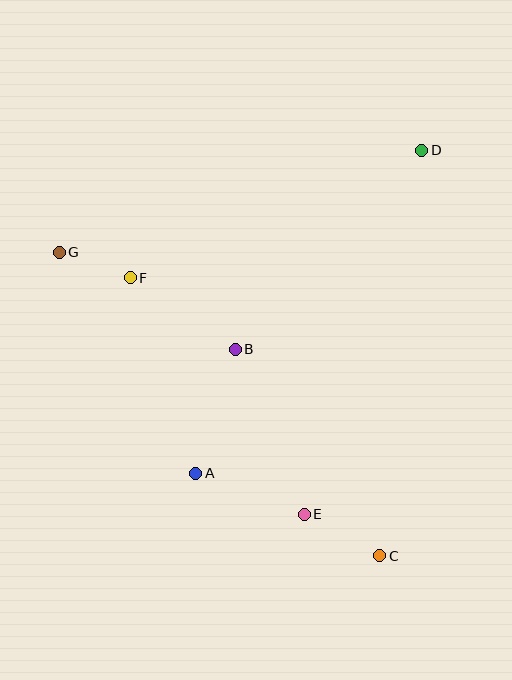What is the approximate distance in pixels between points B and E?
The distance between B and E is approximately 179 pixels.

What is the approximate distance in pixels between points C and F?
The distance between C and F is approximately 373 pixels.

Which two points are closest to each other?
Points F and G are closest to each other.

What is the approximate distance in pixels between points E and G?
The distance between E and G is approximately 359 pixels.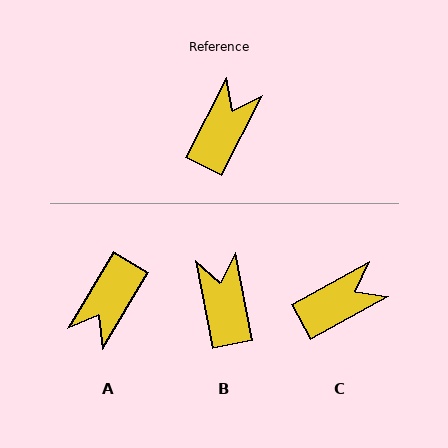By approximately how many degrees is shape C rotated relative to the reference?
Approximately 34 degrees clockwise.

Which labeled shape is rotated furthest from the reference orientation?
A, about 176 degrees away.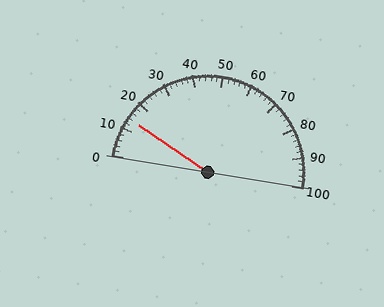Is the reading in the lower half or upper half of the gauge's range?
The reading is in the lower half of the range (0 to 100).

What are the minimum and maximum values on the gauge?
The gauge ranges from 0 to 100.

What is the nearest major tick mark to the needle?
The nearest major tick mark is 10.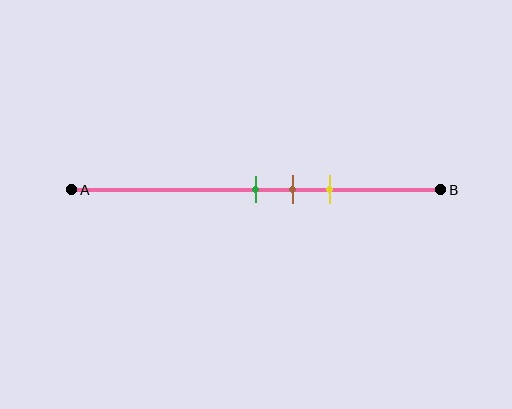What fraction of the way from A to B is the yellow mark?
The yellow mark is approximately 70% (0.7) of the way from A to B.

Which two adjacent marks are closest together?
The green and brown marks are the closest adjacent pair.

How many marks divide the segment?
There are 3 marks dividing the segment.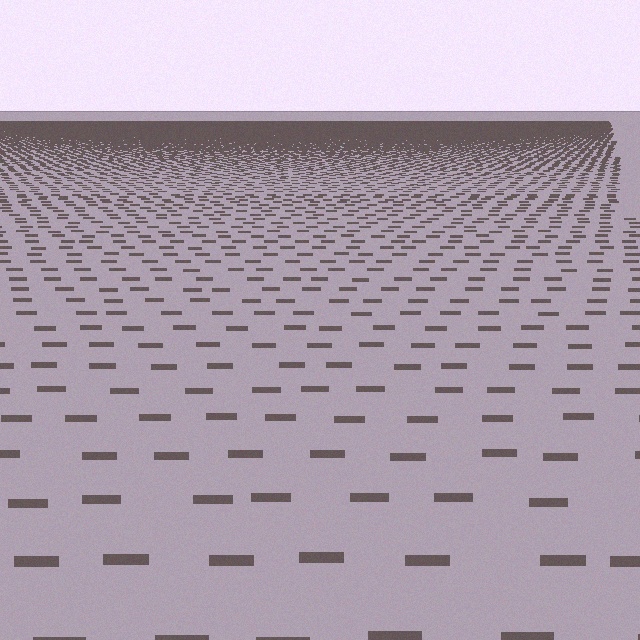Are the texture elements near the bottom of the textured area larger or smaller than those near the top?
Larger. Near the bottom, elements are closer to the viewer and appear at a bigger on-screen size.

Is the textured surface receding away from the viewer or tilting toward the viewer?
The surface is receding away from the viewer. Texture elements get smaller and denser toward the top.